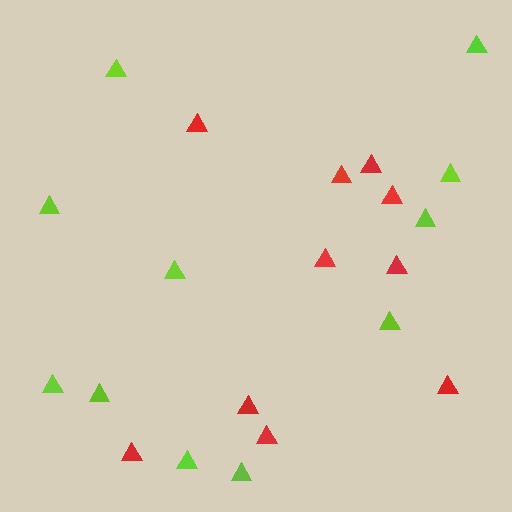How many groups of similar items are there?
There are 2 groups: one group of red triangles (10) and one group of lime triangles (11).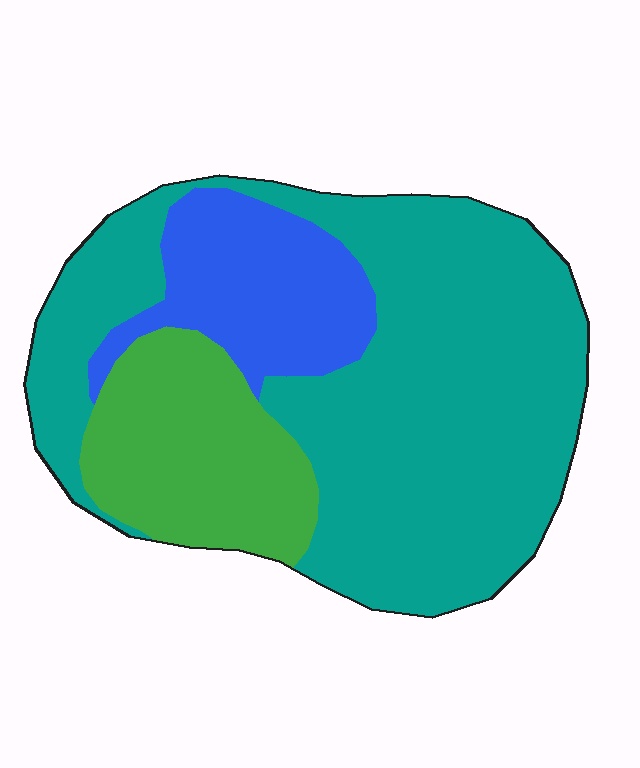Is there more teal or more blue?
Teal.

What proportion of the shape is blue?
Blue covers around 15% of the shape.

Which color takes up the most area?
Teal, at roughly 60%.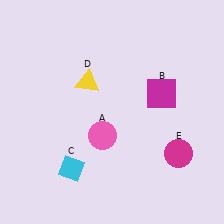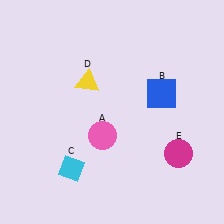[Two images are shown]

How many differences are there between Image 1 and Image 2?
There is 1 difference between the two images.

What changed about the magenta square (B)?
In Image 1, B is magenta. In Image 2, it changed to blue.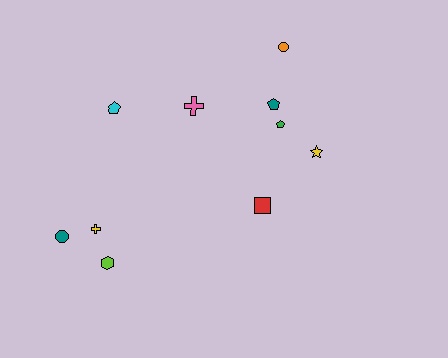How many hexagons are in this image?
There is 1 hexagon.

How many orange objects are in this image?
There is 1 orange object.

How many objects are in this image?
There are 10 objects.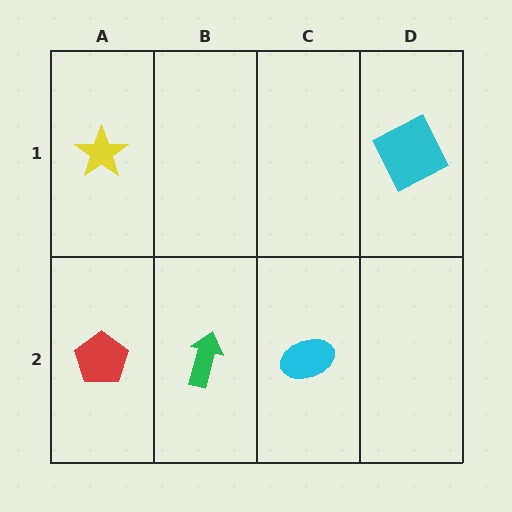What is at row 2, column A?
A red pentagon.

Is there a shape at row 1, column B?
No, that cell is empty.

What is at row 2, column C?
A cyan ellipse.